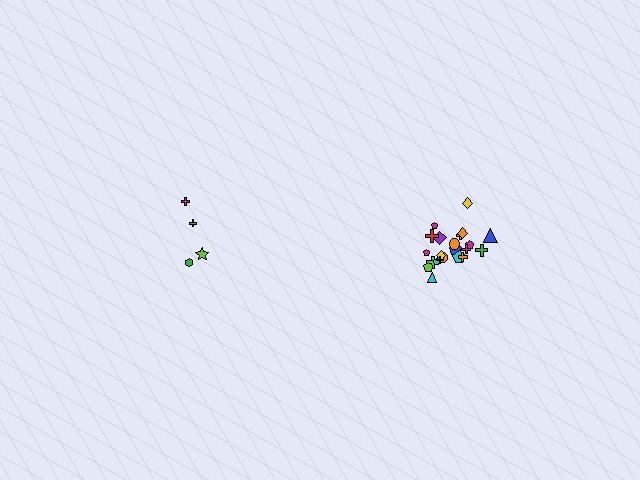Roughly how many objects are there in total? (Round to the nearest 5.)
Roughly 25 objects in total.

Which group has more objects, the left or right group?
The right group.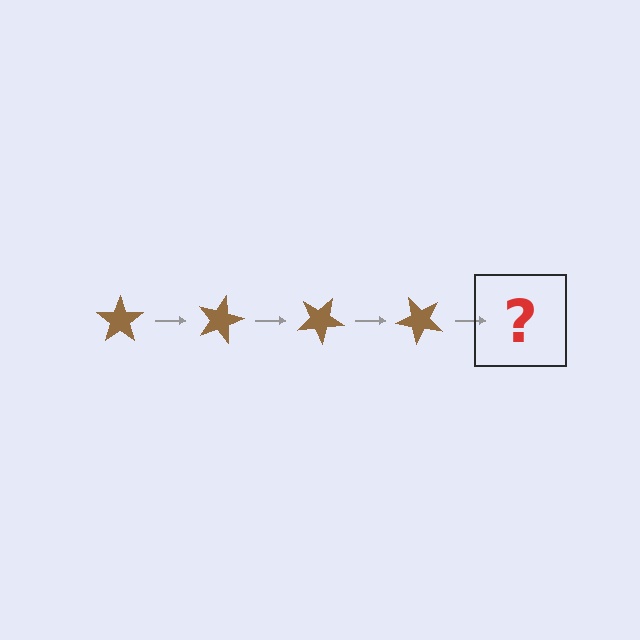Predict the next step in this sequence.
The next step is a brown star rotated 60 degrees.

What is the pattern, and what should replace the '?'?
The pattern is that the star rotates 15 degrees each step. The '?' should be a brown star rotated 60 degrees.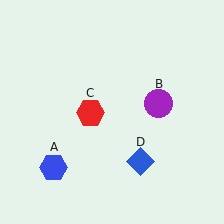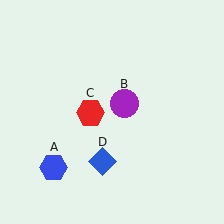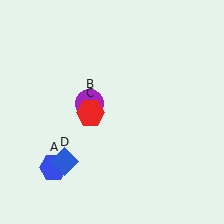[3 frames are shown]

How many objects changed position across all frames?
2 objects changed position: purple circle (object B), blue diamond (object D).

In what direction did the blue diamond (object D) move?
The blue diamond (object D) moved left.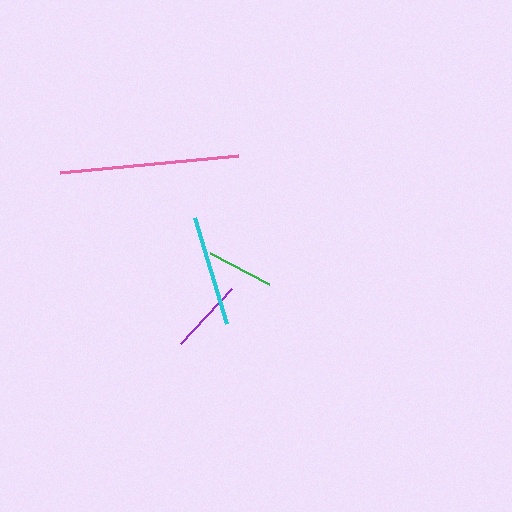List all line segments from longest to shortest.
From longest to shortest: pink, cyan, purple, green.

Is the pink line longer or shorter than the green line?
The pink line is longer than the green line.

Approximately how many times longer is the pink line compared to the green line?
The pink line is approximately 2.7 times the length of the green line.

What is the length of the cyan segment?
The cyan segment is approximately 110 pixels long.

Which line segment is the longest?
The pink line is the longest at approximately 180 pixels.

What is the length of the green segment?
The green segment is approximately 67 pixels long.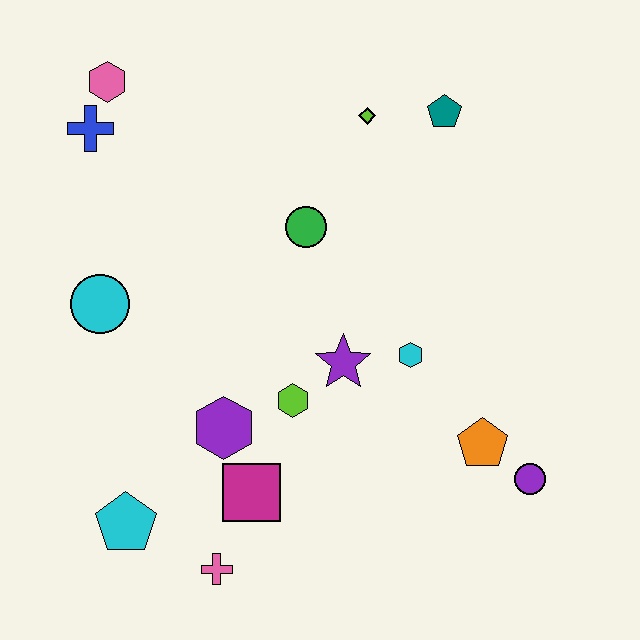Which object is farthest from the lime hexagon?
The pink hexagon is farthest from the lime hexagon.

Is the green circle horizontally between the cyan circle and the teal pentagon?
Yes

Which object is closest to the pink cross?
The magenta square is closest to the pink cross.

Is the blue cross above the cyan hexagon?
Yes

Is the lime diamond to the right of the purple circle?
No